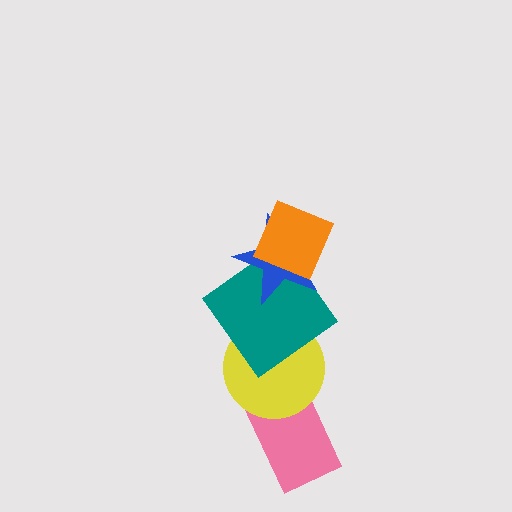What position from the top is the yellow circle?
The yellow circle is 4th from the top.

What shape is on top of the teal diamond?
The blue star is on top of the teal diamond.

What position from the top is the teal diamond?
The teal diamond is 3rd from the top.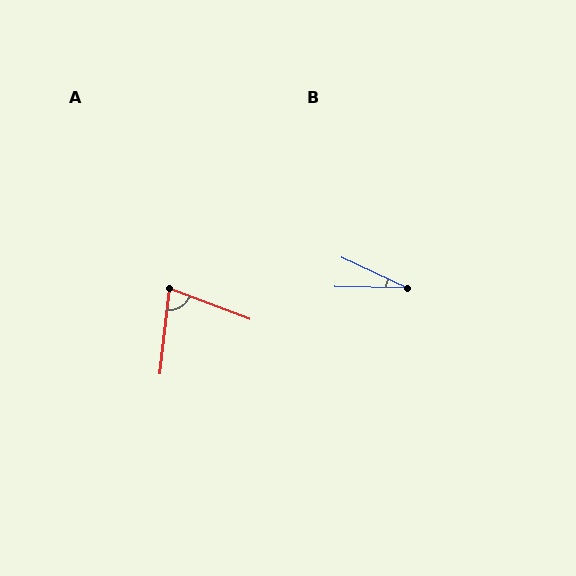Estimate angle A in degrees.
Approximately 76 degrees.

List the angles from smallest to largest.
B (24°), A (76°).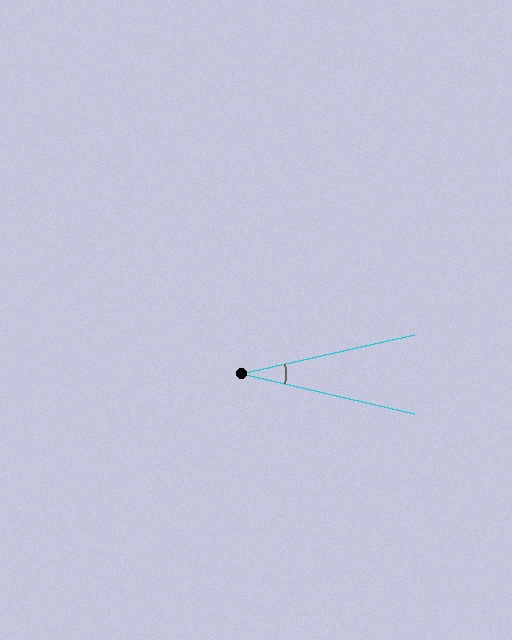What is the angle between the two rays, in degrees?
Approximately 26 degrees.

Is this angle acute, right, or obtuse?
It is acute.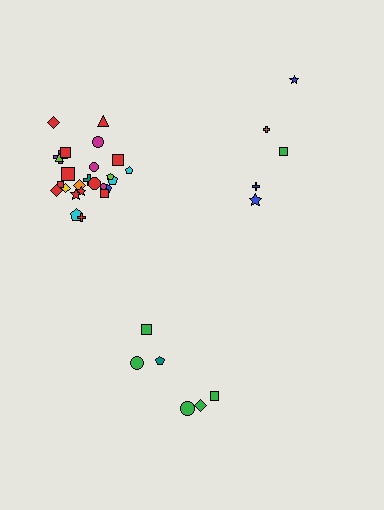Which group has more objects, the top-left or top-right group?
The top-left group.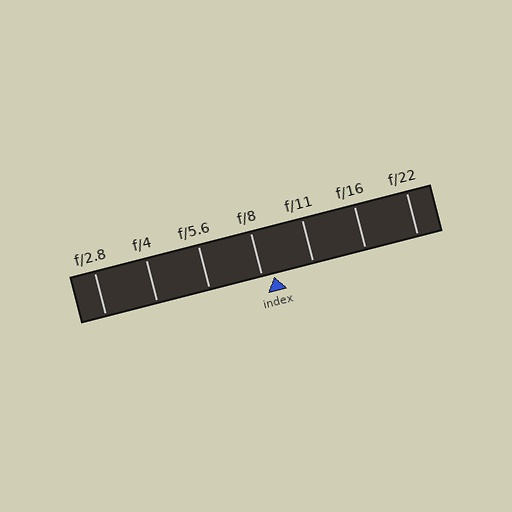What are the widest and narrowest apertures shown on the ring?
The widest aperture shown is f/2.8 and the narrowest is f/22.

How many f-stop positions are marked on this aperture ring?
There are 7 f-stop positions marked.